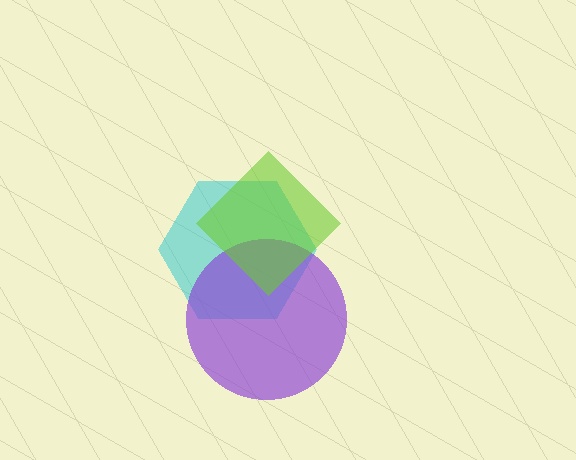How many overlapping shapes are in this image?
There are 3 overlapping shapes in the image.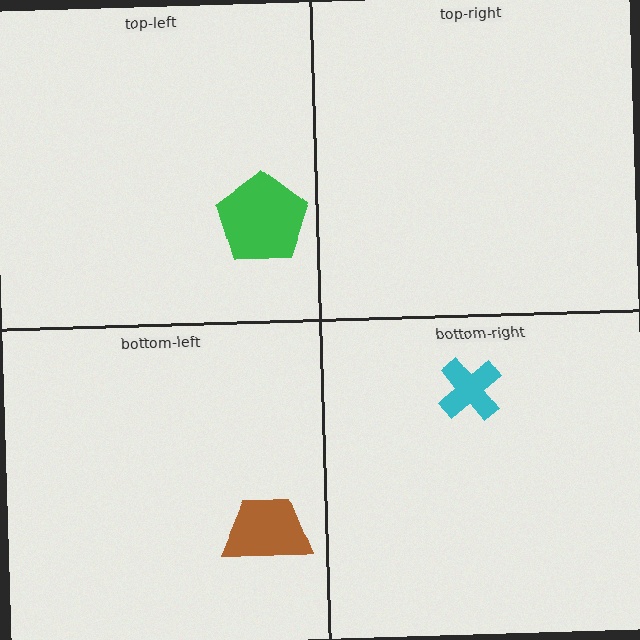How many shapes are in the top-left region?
1.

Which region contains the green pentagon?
The top-left region.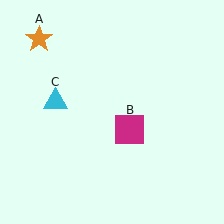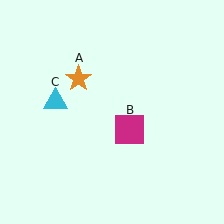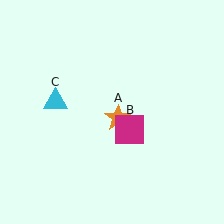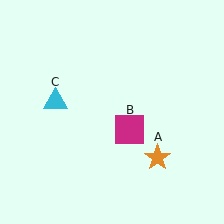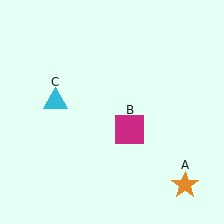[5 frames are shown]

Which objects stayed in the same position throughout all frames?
Magenta square (object B) and cyan triangle (object C) remained stationary.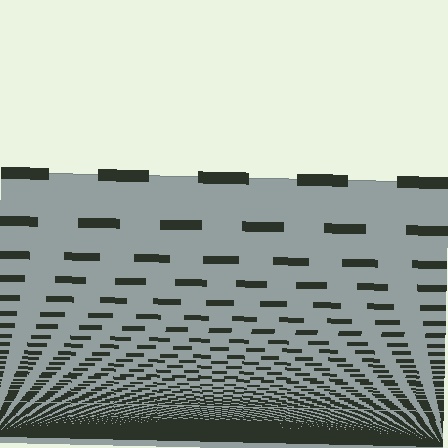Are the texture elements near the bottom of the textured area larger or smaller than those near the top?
Smaller. The gradient is inverted — elements near the bottom are smaller and denser.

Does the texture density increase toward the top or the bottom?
Density increases toward the bottom.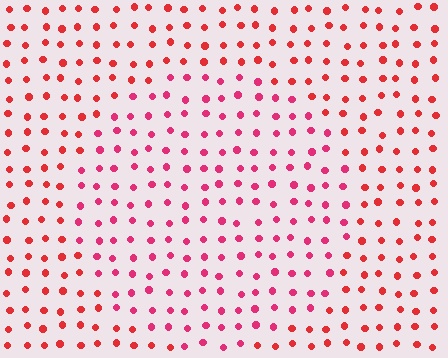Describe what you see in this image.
The image is filled with small red elements in a uniform arrangement. A circle-shaped region is visible where the elements are tinted to a slightly different hue, forming a subtle color boundary.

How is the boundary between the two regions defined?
The boundary is defined purely by a slight shift in hue (about 22 degrees). Spacing, size, and orientation are identical on both sides.